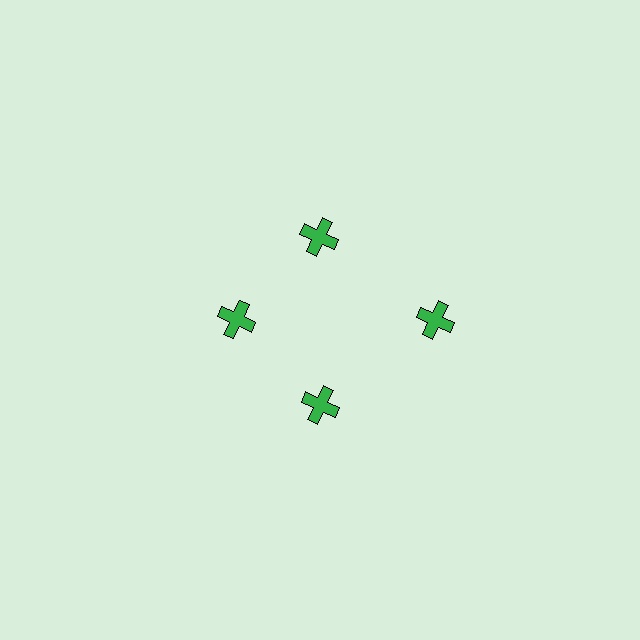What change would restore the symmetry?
The symmetry would be restored by moving it inward, back onto the ring so that all 4 crosses sit at equal angles and equal distance from the center.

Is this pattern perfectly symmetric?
No. The 4 green crosses are arranged in a ring, but one element near the 3 o'clock position is pushed outward from the center, breaking the 4-fold rotational symmetry.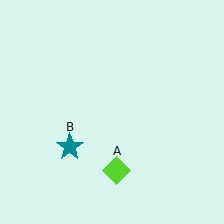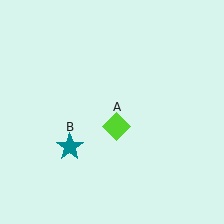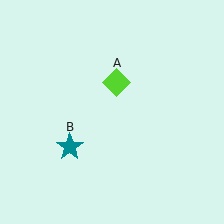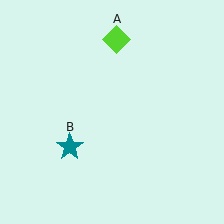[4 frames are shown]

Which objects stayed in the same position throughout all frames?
Teal star (object B) remained stationary.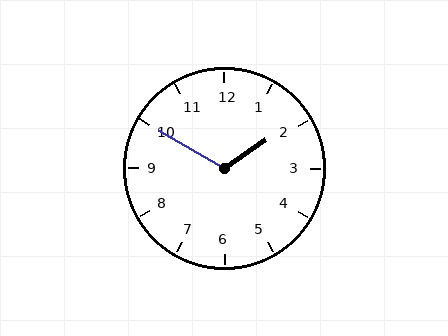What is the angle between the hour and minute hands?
Approximately 115 degrees.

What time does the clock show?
1:50.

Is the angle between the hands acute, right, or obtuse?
It is obtuse.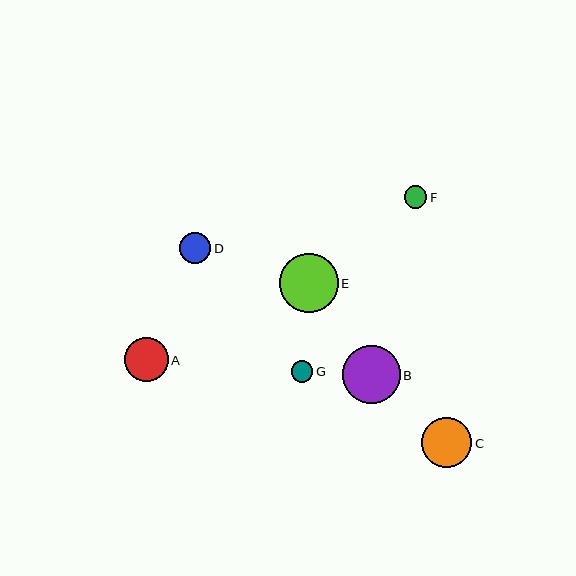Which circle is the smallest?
Circle G is the smallest with a size of approximately 22 pixels.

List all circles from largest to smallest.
From largest to smallest: E, B, C, A, D, F, G.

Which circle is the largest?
Circle E is the largest with a size of approximately 59 pixels.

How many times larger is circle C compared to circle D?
Circle C is approximately 1.6 times the size of circle D.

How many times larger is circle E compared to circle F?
Circle E is approximately 2.6 times the size of circle F.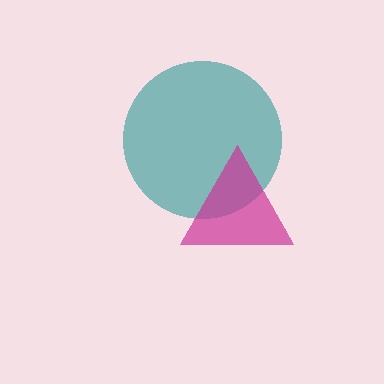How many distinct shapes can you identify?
There are 2 distinct shapes: a teal circle, a magenta triangle.